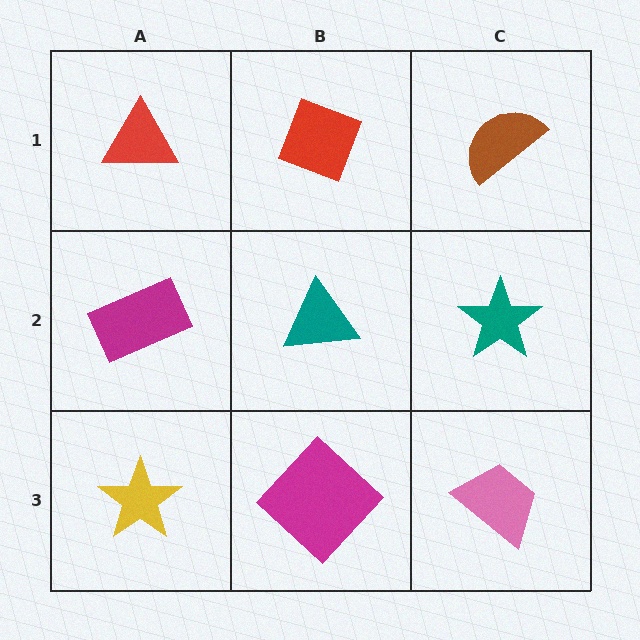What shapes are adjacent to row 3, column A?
A magenta rectangle (row 2, column A), a magenta diamond (row 3, column B).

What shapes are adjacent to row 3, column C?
A teal star (row 2, column C), a magenta diamond (row 3, column B).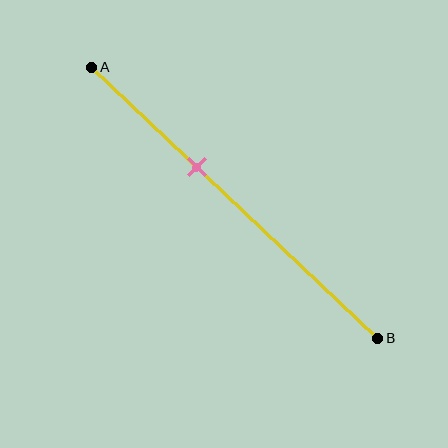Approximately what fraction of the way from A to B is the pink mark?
The pink mark is approximately 35% of the way from A to B.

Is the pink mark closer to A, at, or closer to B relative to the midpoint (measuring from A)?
The pink mark is closer to point A than the midpoint of segment AB.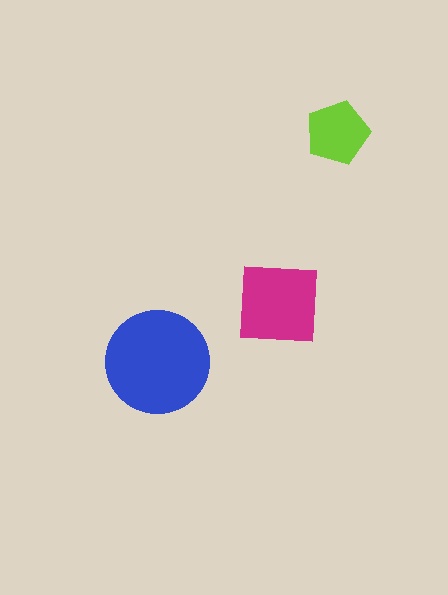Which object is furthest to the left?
The blue circle is leftmost.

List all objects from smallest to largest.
The lime pentagon, the magenta square, the blue circle.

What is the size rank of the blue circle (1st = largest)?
1st.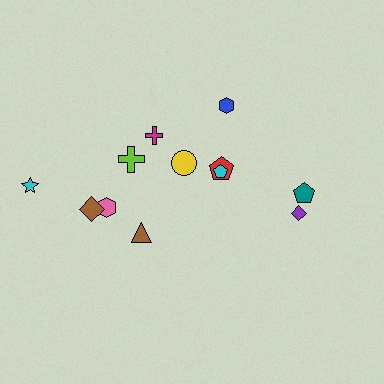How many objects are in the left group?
There are 7 objects.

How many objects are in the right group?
There are 5 objects.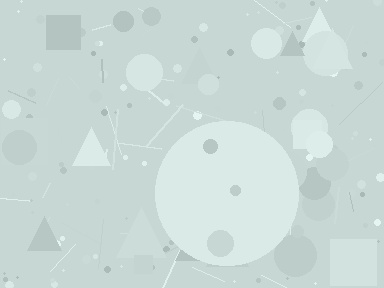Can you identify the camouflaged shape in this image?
The camouflaged shape is a circle.